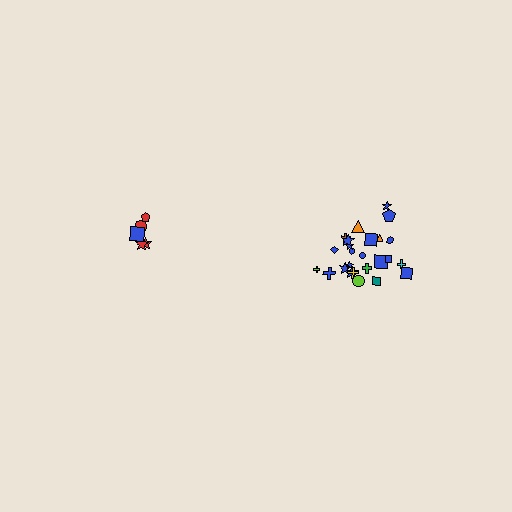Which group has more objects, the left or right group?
The right group.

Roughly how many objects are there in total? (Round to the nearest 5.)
Roughly 30 objects in total.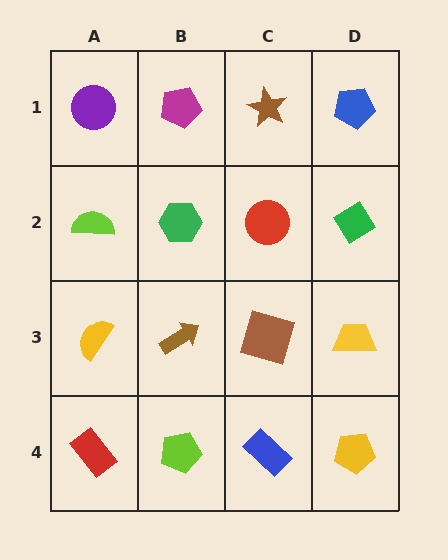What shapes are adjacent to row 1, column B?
A green hexagon (row 2, column B), a purple circle (row 1, column A), a brown star (row 1, column C).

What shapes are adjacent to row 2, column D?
A blue pentagon (row 1, column D), a yellow trapezoid (row 3, column D), a red circle (row 2, column C).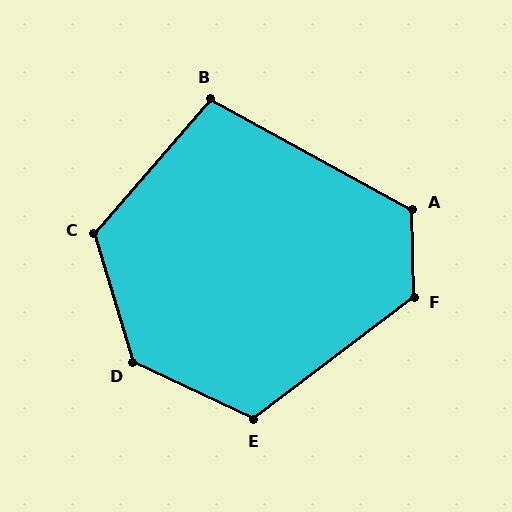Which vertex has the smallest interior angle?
B, at approximately 102 degrees.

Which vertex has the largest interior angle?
D, at approximately 131 degrees.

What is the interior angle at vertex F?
Approximately 126 degrees (obtuse).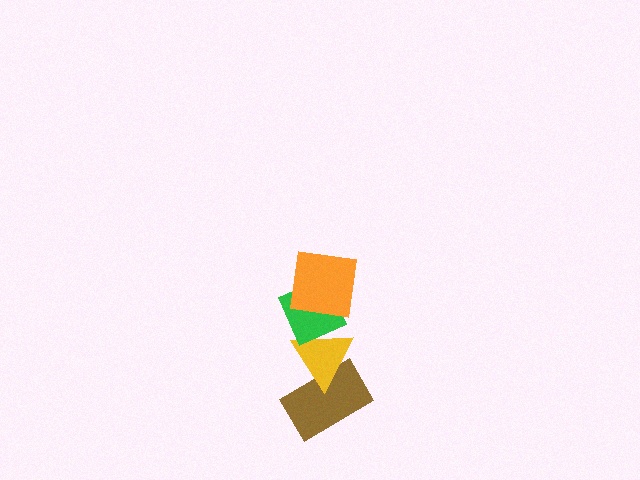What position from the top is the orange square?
The orange square is 1st from the top.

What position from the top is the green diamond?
The green diamond is 2nd from the top.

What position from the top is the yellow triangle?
The yellow triangle is 3rd from the top.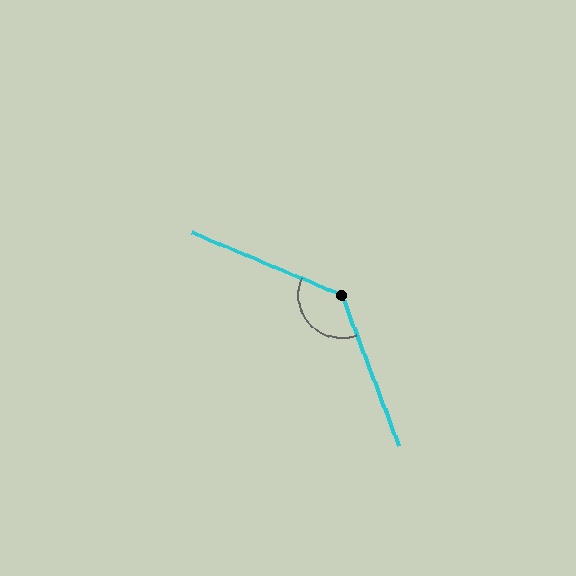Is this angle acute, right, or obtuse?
It is obtuse.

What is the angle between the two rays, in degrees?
Approximately 134 degrees.